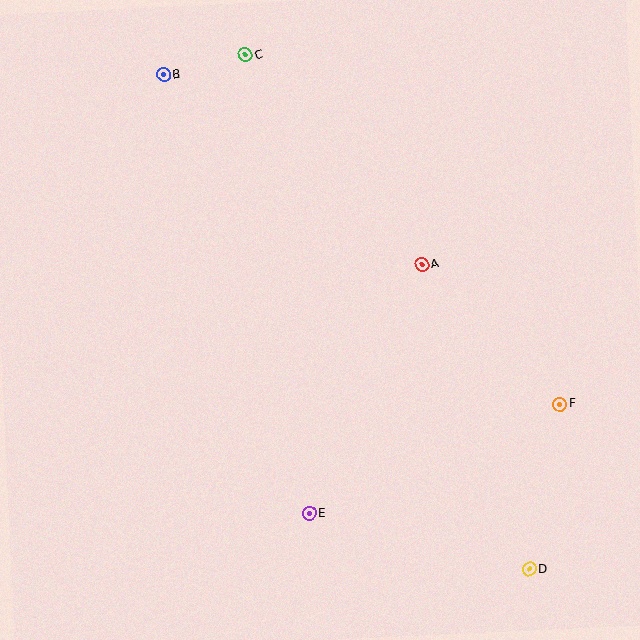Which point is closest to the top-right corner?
Point A is closest to the top-right corner.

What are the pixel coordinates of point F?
Point F is at (560, 404).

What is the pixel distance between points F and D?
The distance between F and D is 168 pixels.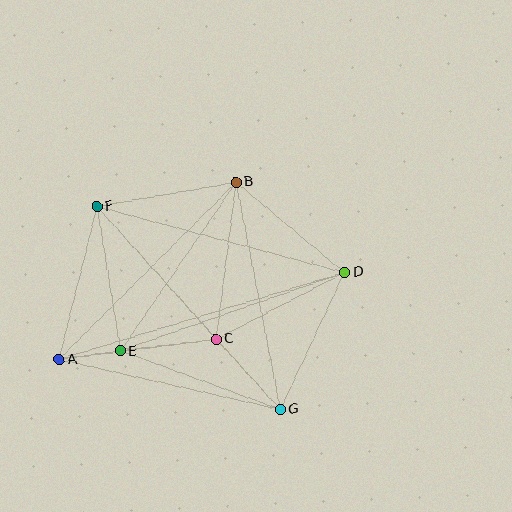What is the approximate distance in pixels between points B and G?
The distance between B and G is approximately 232 pixels.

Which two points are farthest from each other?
Points A and D are farthest from each other.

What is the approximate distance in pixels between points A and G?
The distance between A and G is approximately 226 pixels.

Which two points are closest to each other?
Points A and E are closest to each other.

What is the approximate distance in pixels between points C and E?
The distance between C and E is approximately 96 pixels.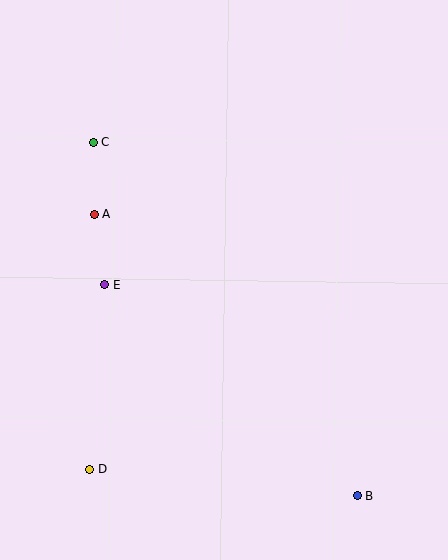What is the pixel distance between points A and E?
The distance between A and E is 72 pixels.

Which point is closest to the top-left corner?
Point C is closest to the top-left corner.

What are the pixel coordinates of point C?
Point C is at (93, 142).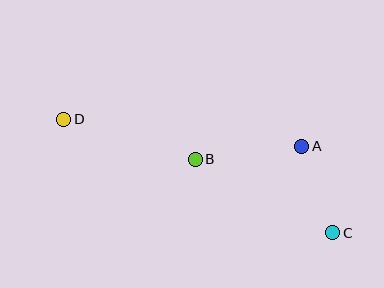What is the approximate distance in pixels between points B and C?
The distance between B and C is approximately 156 pixels.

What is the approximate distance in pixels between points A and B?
The distance between A and B is approximately 107 pixels.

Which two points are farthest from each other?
Points C and D are farthest from each other.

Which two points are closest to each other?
Points A and C are closest to each other.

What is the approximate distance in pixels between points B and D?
The distance between B and D is approximately 137 pixels.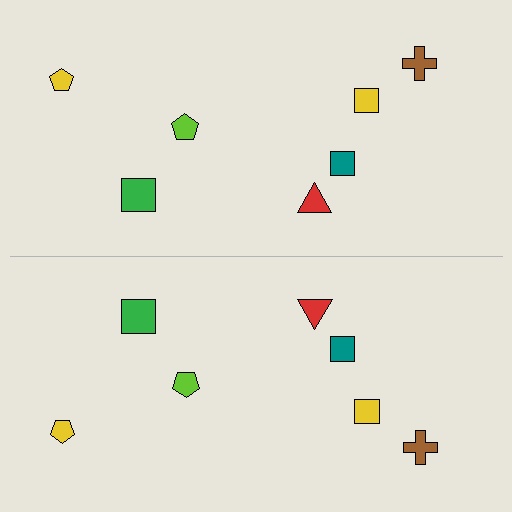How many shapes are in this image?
There are 14 shapes in this image.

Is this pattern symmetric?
Yes, this pattern has bilateral (reflection) symmetry.